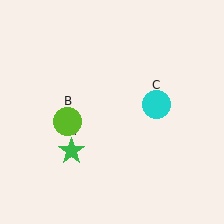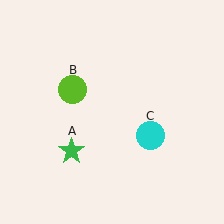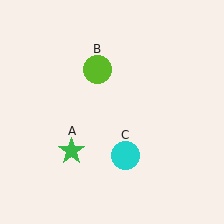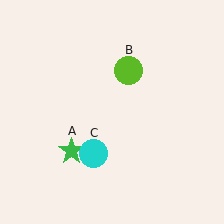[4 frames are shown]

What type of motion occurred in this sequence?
The lime circle (object B), cyan circle (object C) rotated clockwise around the center of the scene.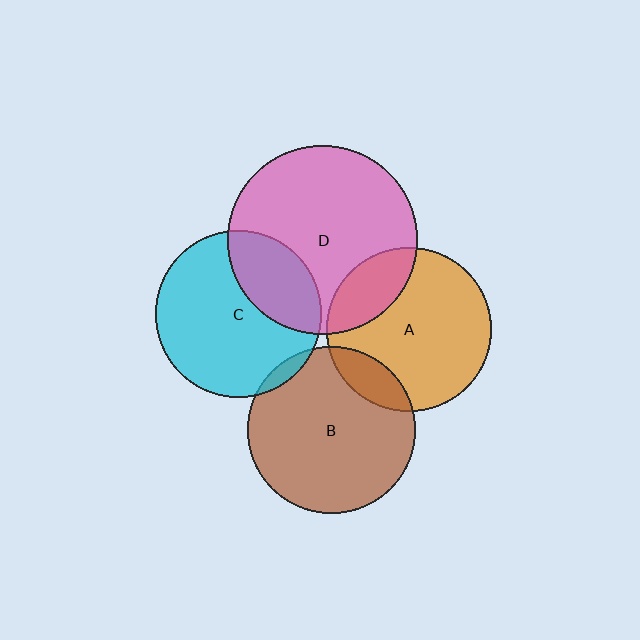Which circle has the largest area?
Circle D (pink).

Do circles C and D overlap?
Yes.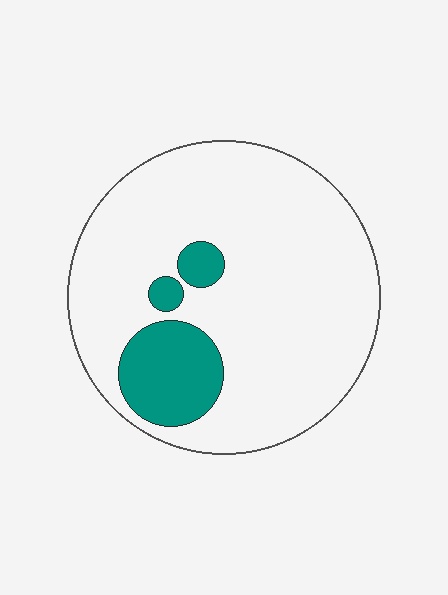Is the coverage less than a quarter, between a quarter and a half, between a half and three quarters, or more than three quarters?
Less than a quarter.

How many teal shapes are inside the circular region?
3.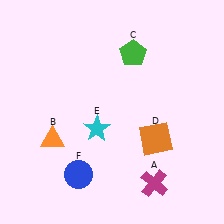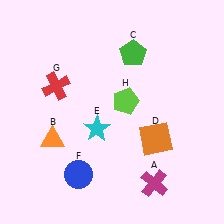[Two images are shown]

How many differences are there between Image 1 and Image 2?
There are 2 differences between the two images.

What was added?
A red cross (G), a lime pentagon (H) were added in Image 2.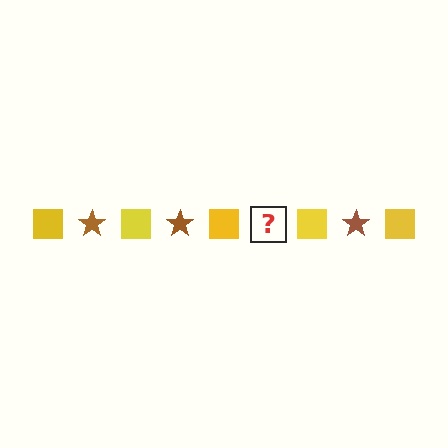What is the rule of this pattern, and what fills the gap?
The rule is that the pattern alternates between yellow square and brown star. The gap should be filled with a brown star.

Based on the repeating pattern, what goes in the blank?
The blank should be a brown star.